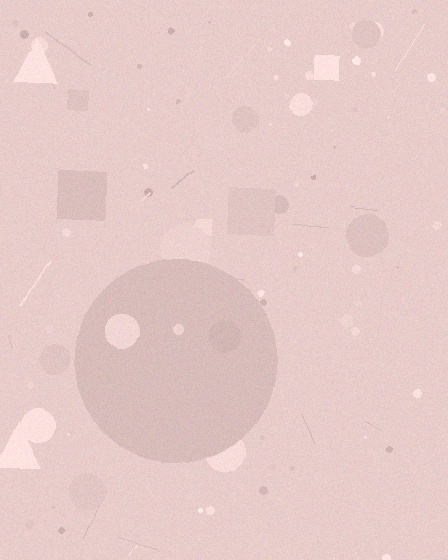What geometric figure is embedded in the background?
A circle is embedded in the background.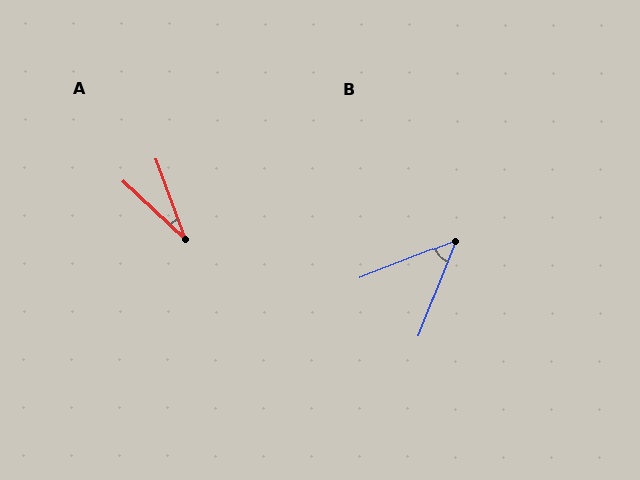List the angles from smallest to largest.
A (27°), B (47°).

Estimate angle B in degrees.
Approximately 47 degrees.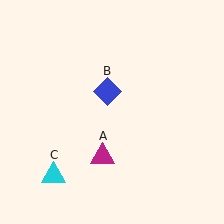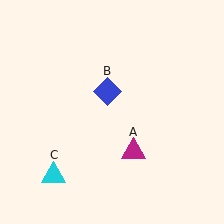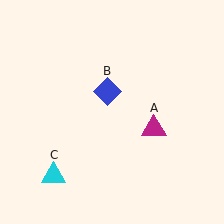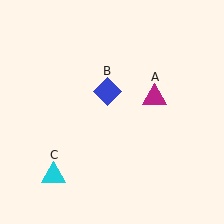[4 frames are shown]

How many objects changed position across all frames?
1 object changed position: magenta triangle (object A).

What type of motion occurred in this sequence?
The magenta triangle (object A) rotated counterclockwise around the center of the scene.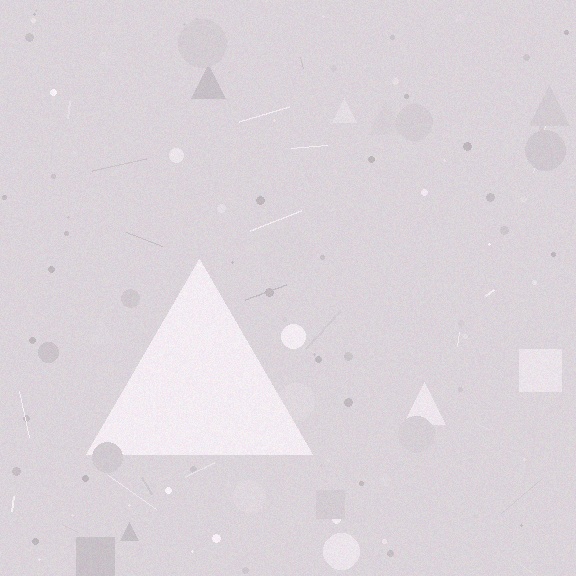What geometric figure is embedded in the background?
A triangle is embedded in the background.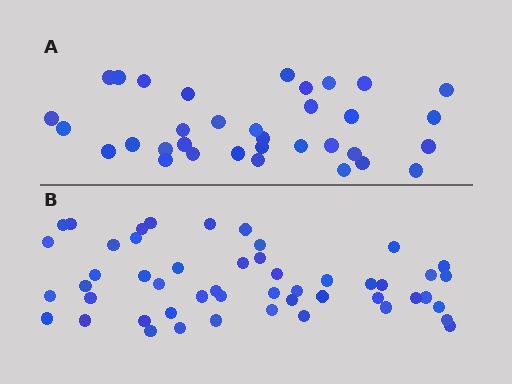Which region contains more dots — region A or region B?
Region B (the bottom region) has more dots.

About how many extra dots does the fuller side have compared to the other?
Region B has approximately 15 more dots than region A.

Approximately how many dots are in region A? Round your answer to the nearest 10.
About 30 dots. (The exact count is 34, which rounds to 30.)